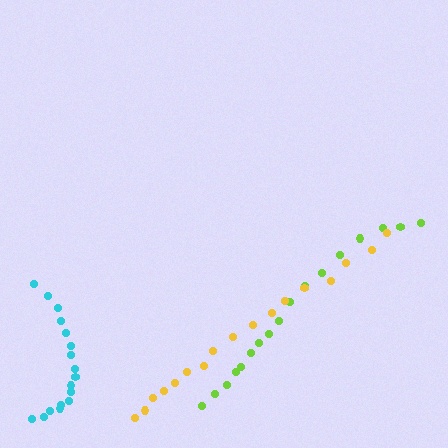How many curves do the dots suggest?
There are 3 distinct paths.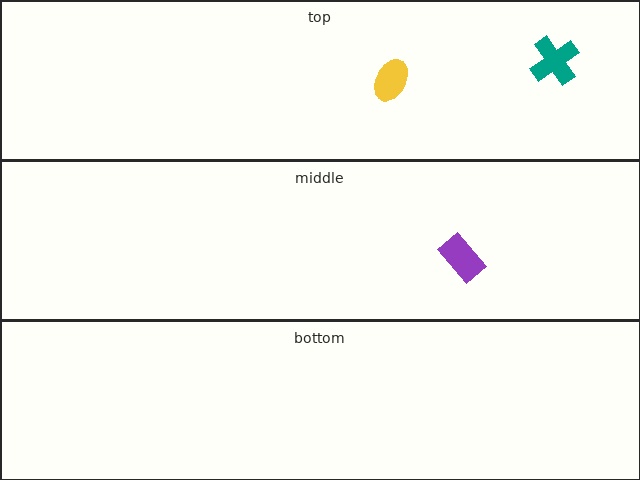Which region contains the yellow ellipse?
The top region.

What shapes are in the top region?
The yellow ellipse, the teal cross.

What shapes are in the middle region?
The purple rectangle.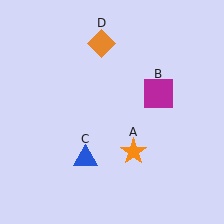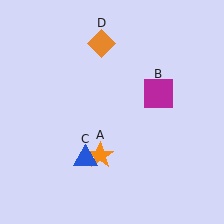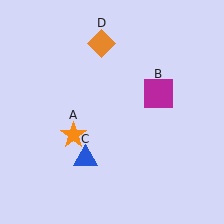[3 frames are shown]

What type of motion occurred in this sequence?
The orange star (object A) rotated clockwise around the center of the scene.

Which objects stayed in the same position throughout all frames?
Magenta square (object B) and blue triangle (object C) and orange diamond (object D) remained stationary.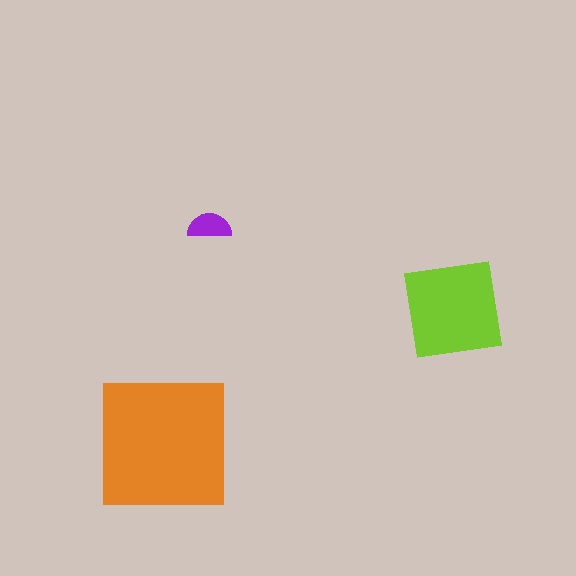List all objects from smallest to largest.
The purple semicircle, the lime square, the orange square.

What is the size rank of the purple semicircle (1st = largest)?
3rd.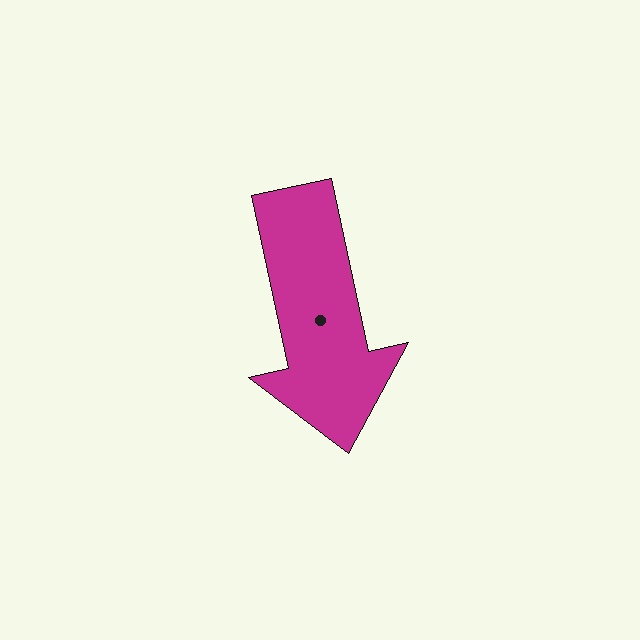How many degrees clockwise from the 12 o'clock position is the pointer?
Approximately 168 degrees.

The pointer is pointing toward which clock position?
Roughly 6 o'clock.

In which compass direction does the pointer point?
South.